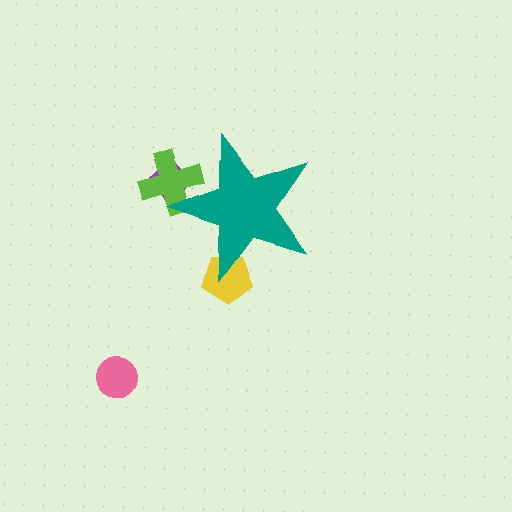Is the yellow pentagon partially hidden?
Yes, the yellow pentagon is partially hidden behind the teal star.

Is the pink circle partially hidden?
No, the pink circle is fully visible.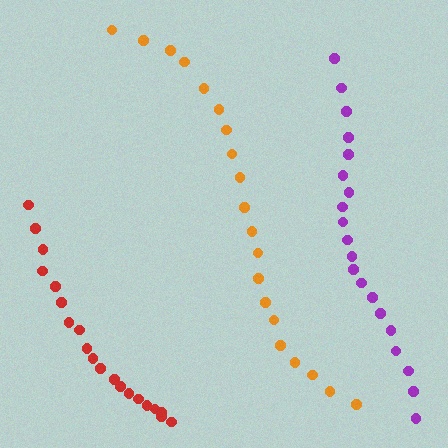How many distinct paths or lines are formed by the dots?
There are 3 distinct paths.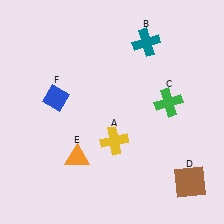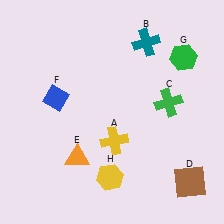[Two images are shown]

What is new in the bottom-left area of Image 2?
A yellow hexagon (H) was added in the bottom-left area of Image 2.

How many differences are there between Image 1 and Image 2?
There are 2 differences between the two images.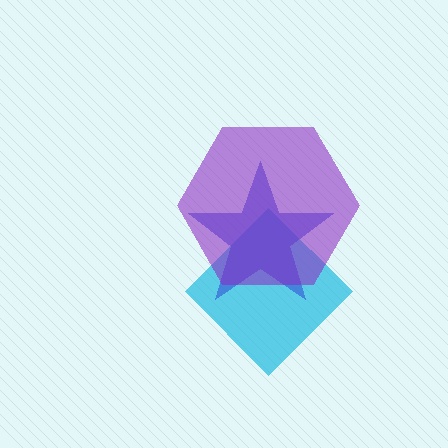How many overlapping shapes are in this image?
There are 3 overlapping shapes in the image.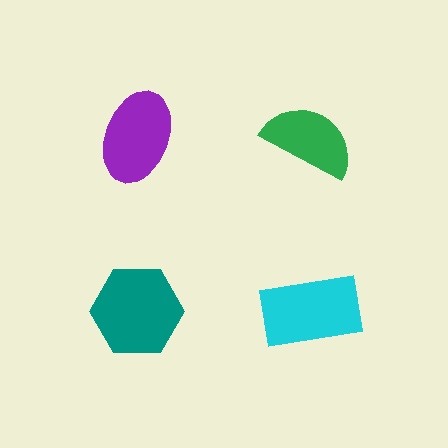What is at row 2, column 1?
A teal hexagon.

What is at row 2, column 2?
A cyan rectangle.